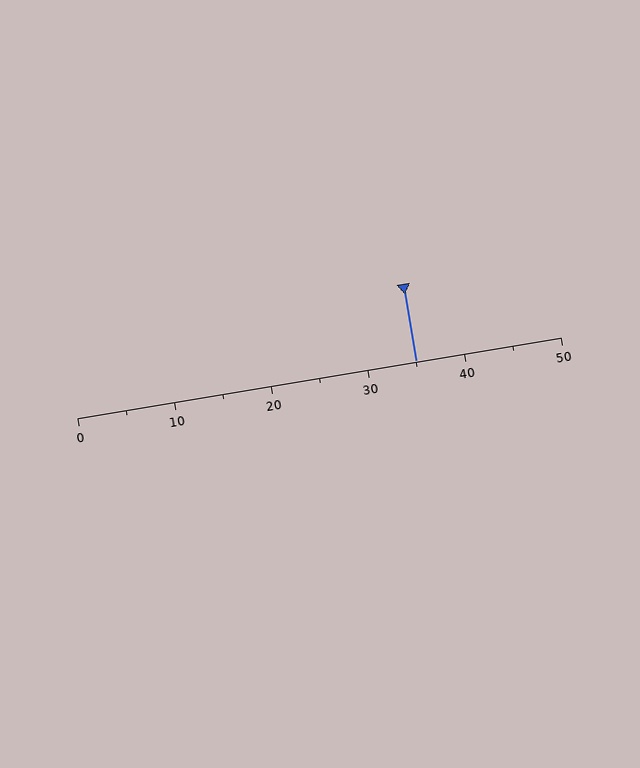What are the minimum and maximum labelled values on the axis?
The axis runs from 0 to 50.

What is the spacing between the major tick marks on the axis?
The major ticks are spaced 10 apart.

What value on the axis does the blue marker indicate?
The marker indicates approximately 35.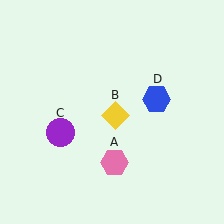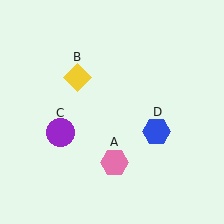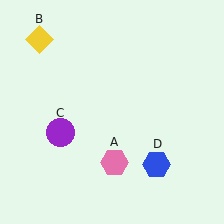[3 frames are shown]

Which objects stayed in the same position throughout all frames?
Pink hexagon (object A) and purple circle (object C) remained stationary.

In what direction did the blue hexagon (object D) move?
The blue hexagon (object D) moved down.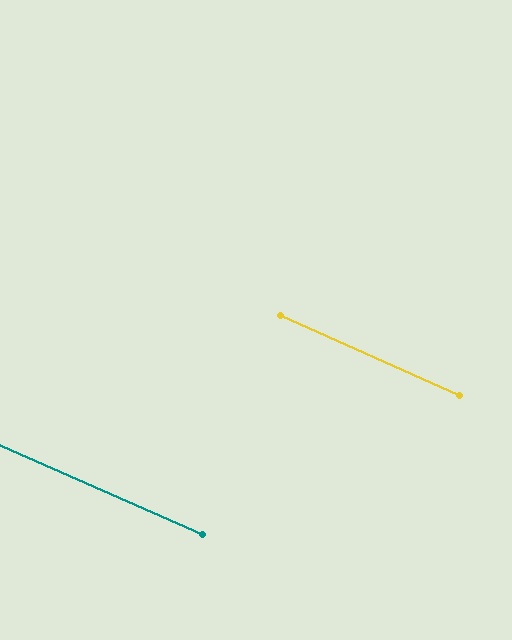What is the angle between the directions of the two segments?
Approximately 1 degree.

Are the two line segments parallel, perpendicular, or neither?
Parallel — their directions differ by only 0.5°.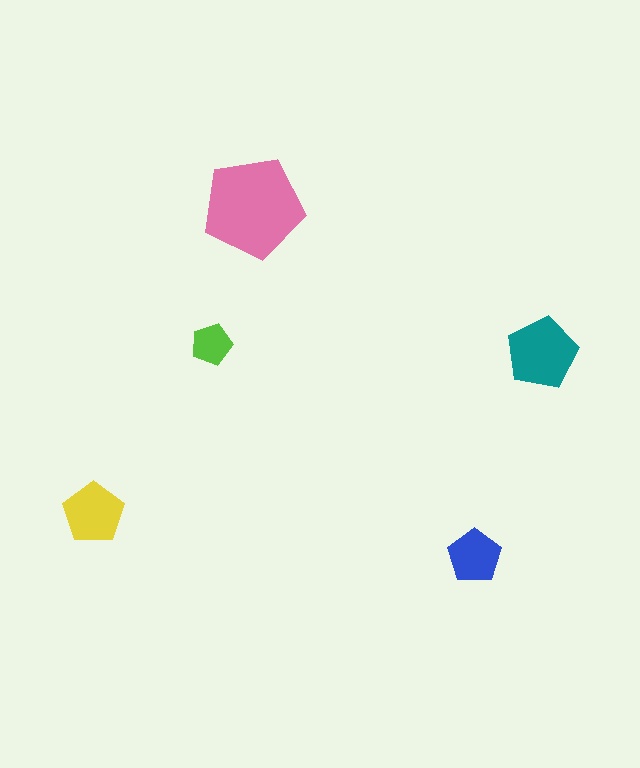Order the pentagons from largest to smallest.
the pink one, the teal one, the yellow one, the blue one, the lime one.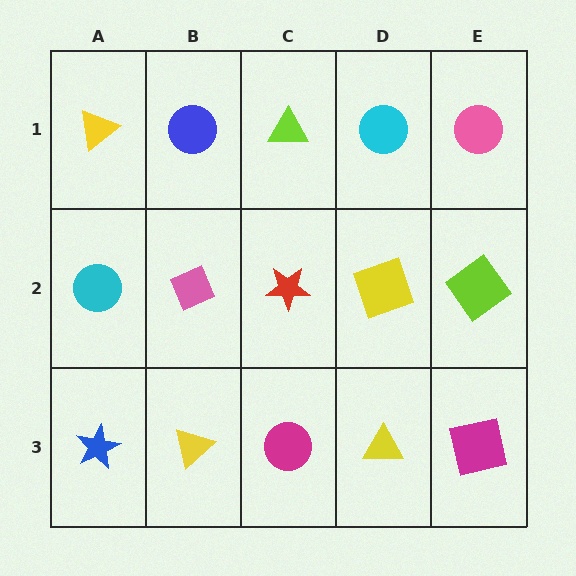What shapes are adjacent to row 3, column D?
A yellow square (row 2, column D), a magenta circle (row 3, column C), a magenta square (row 3, column E).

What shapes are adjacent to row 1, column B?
A pink diamond (row 2, column B), a yellow triangle (row 1, column A), a lime triangle (row 1, column C).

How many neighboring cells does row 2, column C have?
4.